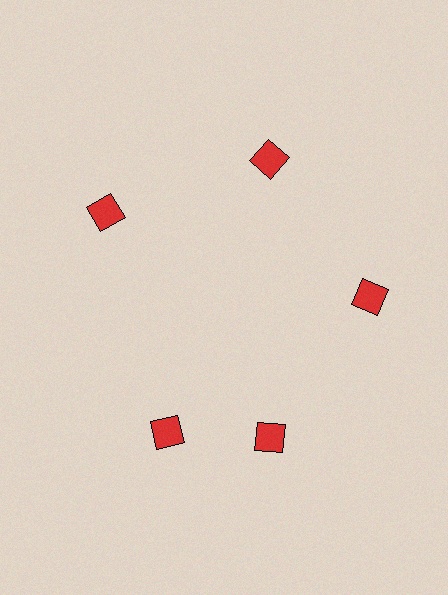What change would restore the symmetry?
The symmetry would be restored by rotating it back into even spacing with its neighbors so that all 5 diamonds sit at equal angles and equal distance from the center.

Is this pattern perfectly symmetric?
No. The 5 red diamonds are arranged in a ring, but one element near the 8 o'clock position is rotated out of alignment along the ring, breaking the 5-fold rotational symmetry.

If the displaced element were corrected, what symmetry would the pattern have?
It would have 5-fold rotational symmetry — the pattern would map onto itself every 72 degrees.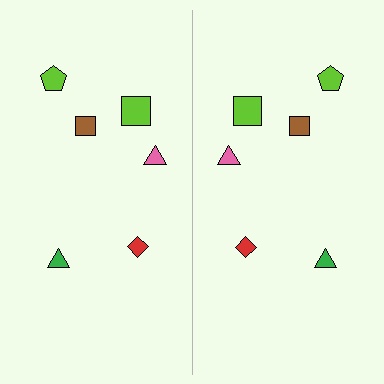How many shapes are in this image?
There are 12 shapes in this image.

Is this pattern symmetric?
Yes, this pattern has bilateral (reflection) symmetry.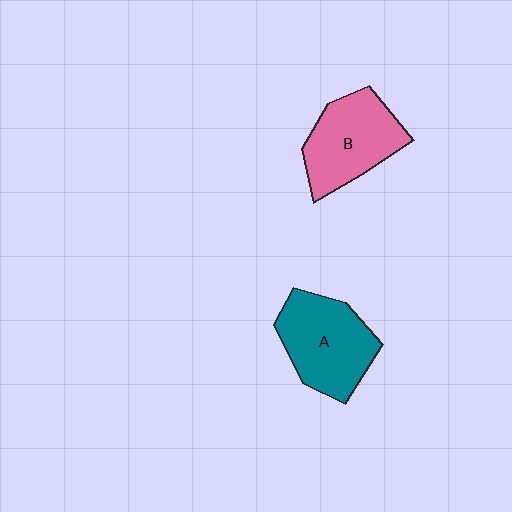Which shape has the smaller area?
Shape B (pink).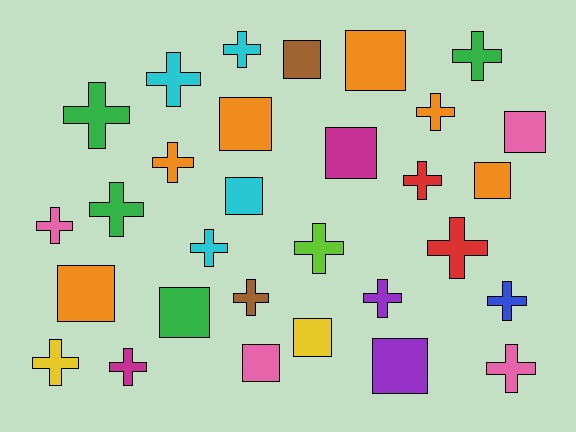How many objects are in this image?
There are 30 objects.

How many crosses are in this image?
There are 18 crosses.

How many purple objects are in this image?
There are 2 purple objects.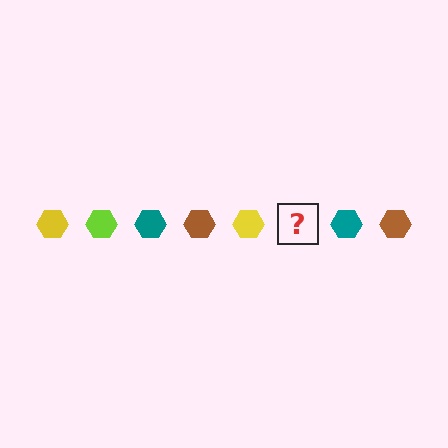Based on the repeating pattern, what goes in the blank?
The blank should be a lime hexagon.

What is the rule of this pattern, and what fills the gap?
The rule is that the pattern cycles through yellow, lime, teal, brown hexagons. The gap should be filled with a lime hexagon.